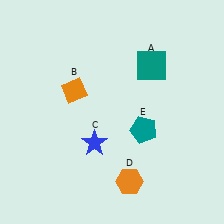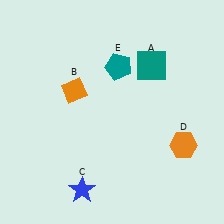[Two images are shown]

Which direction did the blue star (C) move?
The blue star (C) moved down.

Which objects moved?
The objects that moved are: the blue star (C), the orange hexagon (D), the teal pentagon (E).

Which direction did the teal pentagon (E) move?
The teal pentagon (E) moved up.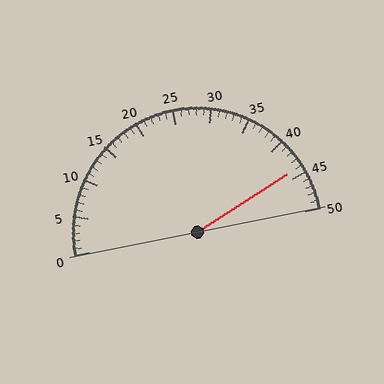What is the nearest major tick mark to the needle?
The nearest major tick mark is 45.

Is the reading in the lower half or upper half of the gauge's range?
The reading is in the upper half of the range (0 to 50).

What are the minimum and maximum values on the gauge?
The gauge ranges from 0 to 50.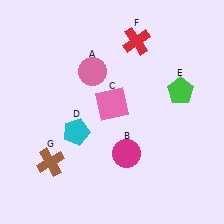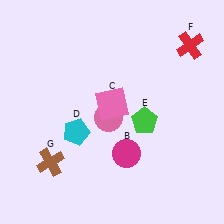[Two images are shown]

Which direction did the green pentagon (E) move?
The green pentagon (E) moved left.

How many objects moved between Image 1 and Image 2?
3 objects moved between the two images.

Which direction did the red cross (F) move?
The red cross (F) moved right.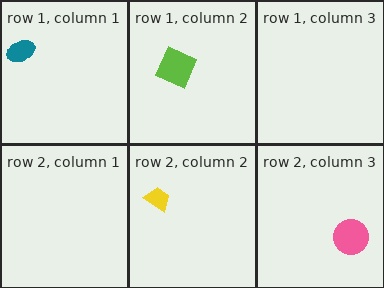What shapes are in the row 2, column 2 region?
The yellow trapezoid.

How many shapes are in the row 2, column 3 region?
1.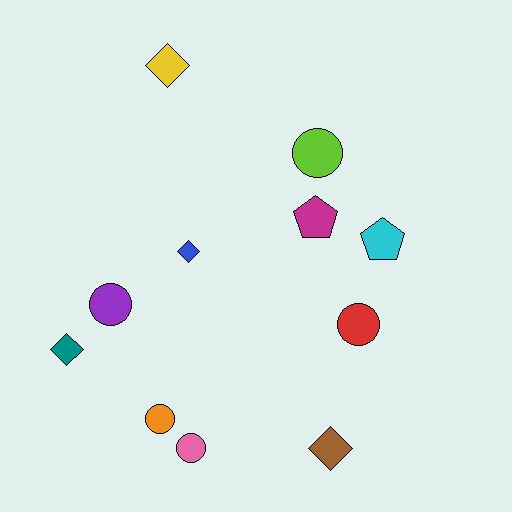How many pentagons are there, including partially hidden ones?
There are 2 pentagons.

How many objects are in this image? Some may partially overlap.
There are 11 objects.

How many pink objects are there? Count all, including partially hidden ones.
There is 1 pink object.